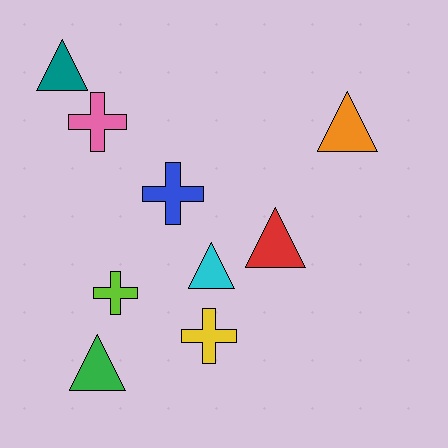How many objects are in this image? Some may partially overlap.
There are 9 objects.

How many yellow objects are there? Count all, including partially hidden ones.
There is 1 yellow object.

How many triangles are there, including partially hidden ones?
There are 5 triangles.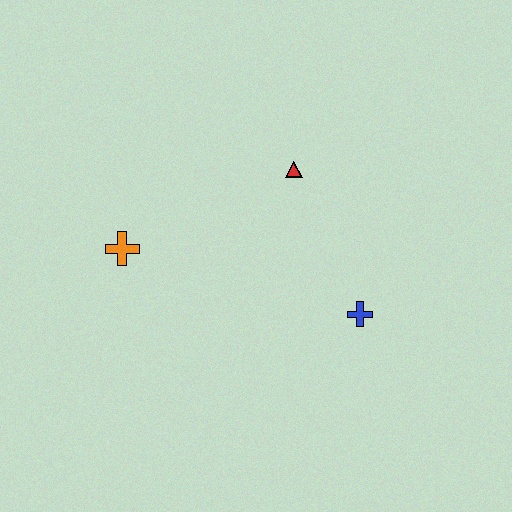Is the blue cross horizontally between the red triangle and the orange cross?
No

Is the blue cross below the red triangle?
Yes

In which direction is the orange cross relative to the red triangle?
The orange cross is to the left of the red triangle.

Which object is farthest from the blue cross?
The orange cross is farthest from the blue cross.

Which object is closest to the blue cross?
The red triangle is closest to the blue cross.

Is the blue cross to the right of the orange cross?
Yes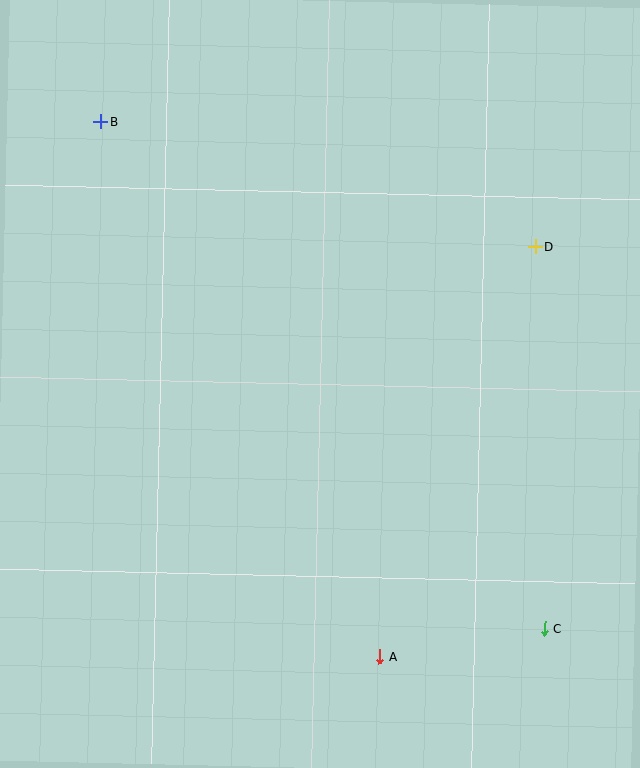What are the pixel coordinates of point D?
Point D is at (536, 247).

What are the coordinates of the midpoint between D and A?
The midpoint between D and A is at (457, 452).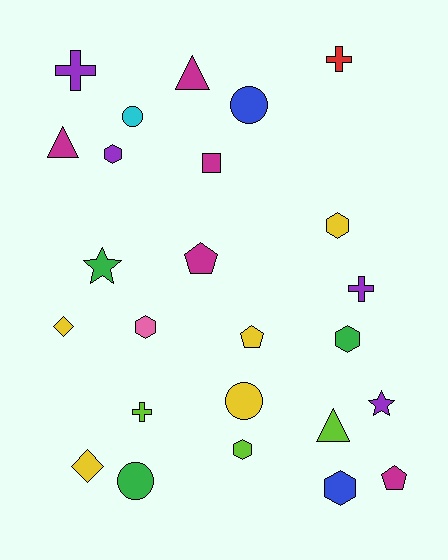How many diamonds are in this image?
There are 2 diamonds.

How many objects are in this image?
There are 25 objects.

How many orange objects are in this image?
There are no orange objects.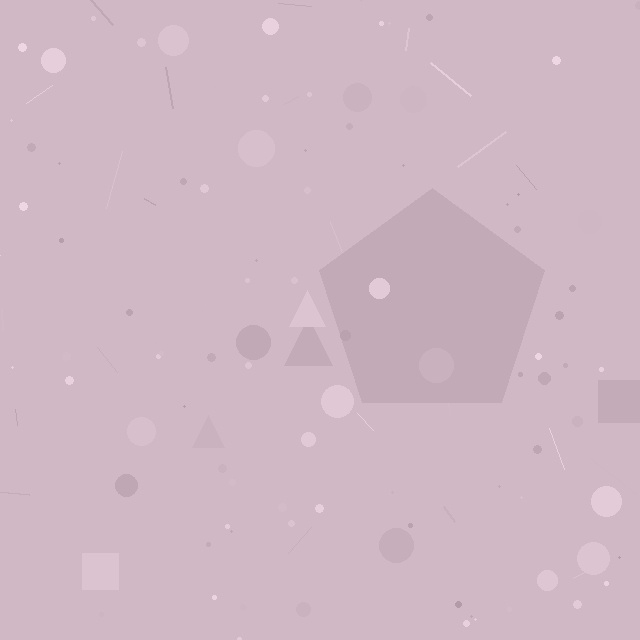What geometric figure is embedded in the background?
A pentagon is embedded in the background.